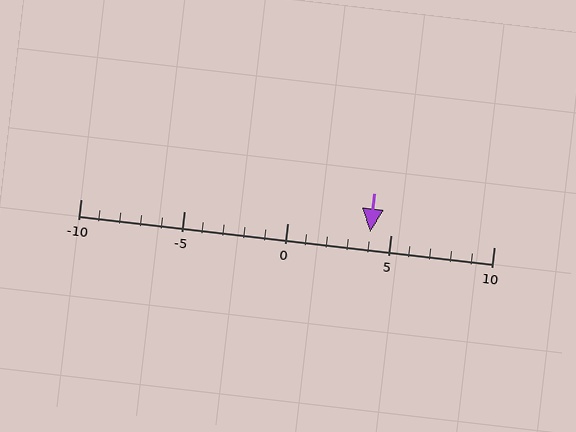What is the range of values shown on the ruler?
The ruler shows values from -10 to 10.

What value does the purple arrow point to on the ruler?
The purple arrow points to approximately 4.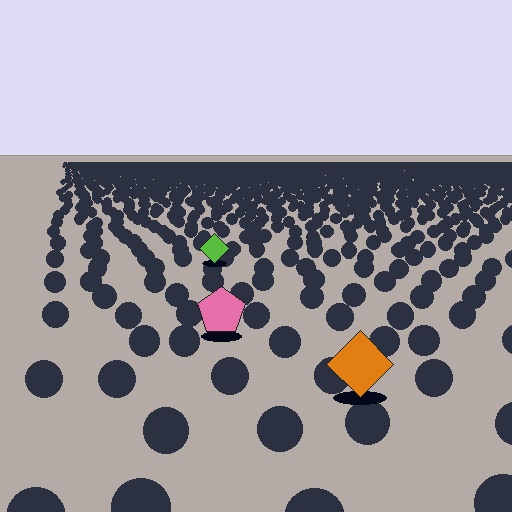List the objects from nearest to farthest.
From nearest to farthest: the orange diamond, the pink pentagon, the lime diamond.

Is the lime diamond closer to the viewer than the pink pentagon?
No. The pink pentagon is closer — you can tell from the texture gradient: the ground texture is coarser near it.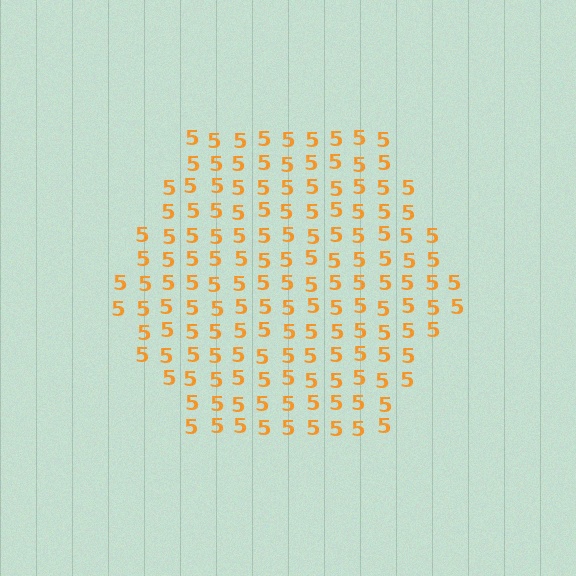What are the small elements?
The small elements are digit 5's.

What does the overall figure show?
The overall figure shows a hexagon.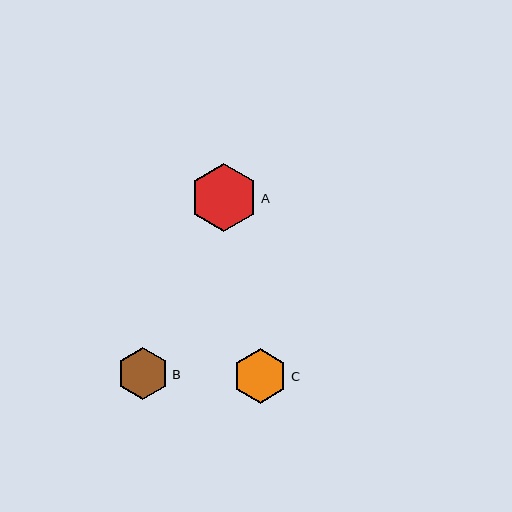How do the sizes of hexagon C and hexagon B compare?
Hexagon C and hexagon B are approximately the same size.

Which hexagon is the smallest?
Hexagon B is the smallest with a size of approximately 52 pixels.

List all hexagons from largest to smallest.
From largest to smallest: A, C, B.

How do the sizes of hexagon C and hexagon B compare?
Hexagon C and hexagon B are approximately the same size.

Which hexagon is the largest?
Hexagon A is the largest with a size of approximately 68 pixels.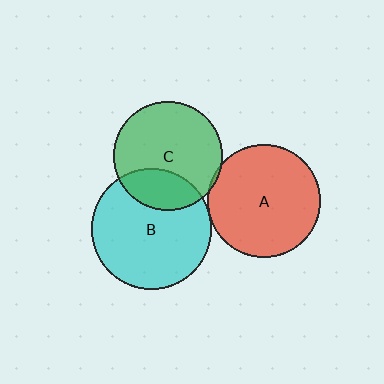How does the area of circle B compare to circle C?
Approximately 1.2 times.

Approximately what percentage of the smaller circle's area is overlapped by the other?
Approximately 5%.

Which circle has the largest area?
Circle B (cyan).